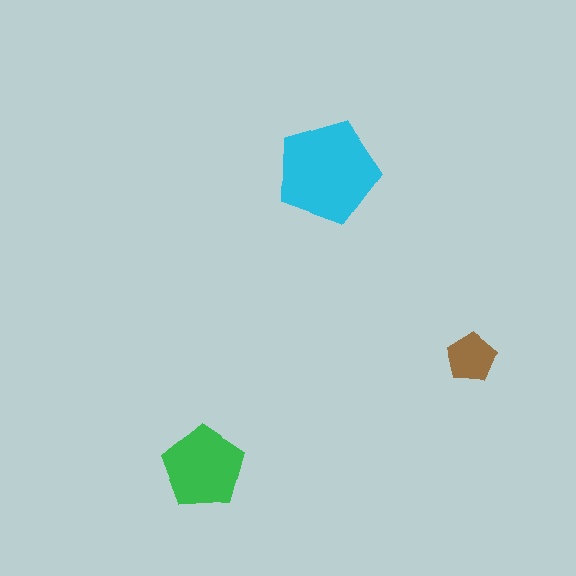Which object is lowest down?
The green pentagon is bottommost.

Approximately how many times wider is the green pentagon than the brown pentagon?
About 1.5 times wider.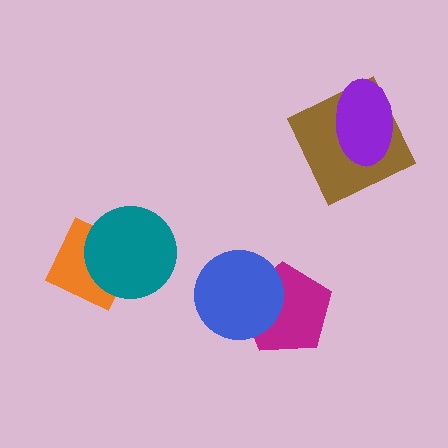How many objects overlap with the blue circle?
1 object overlaps with the blue circle.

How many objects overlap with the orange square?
1 object overlaps with the orange square.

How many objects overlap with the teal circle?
1 object overlaps with the teal circle.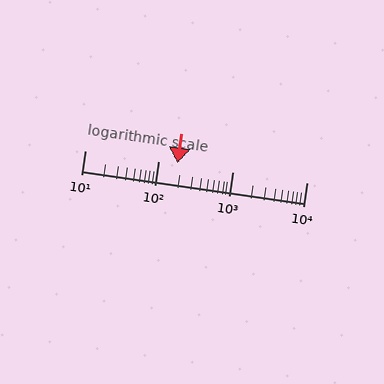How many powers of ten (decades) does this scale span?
The scale spans 3 decades, from 10 to 10000.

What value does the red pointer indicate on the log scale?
The pointer indicates approximately 180.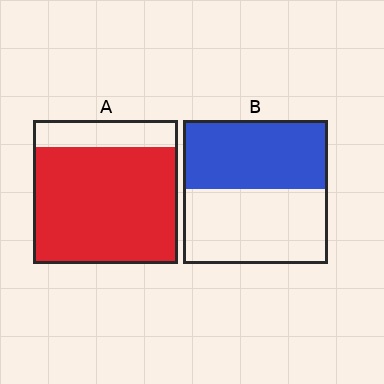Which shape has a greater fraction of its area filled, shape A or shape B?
Shape A.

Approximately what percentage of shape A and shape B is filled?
A is approximately 80% and B is approximately 50%.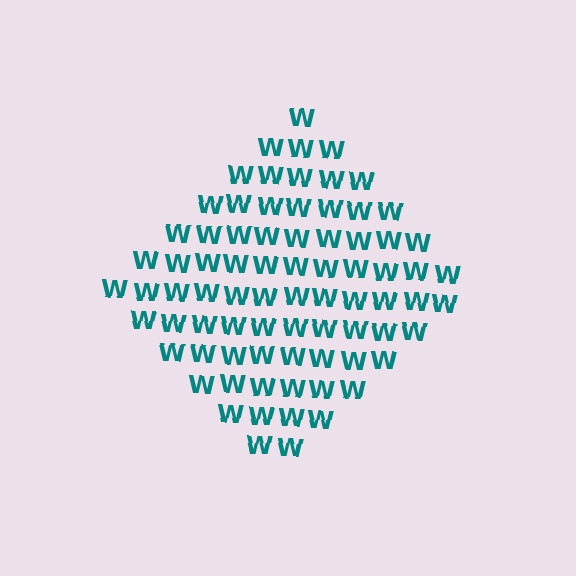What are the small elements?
The small elements are letter W's.